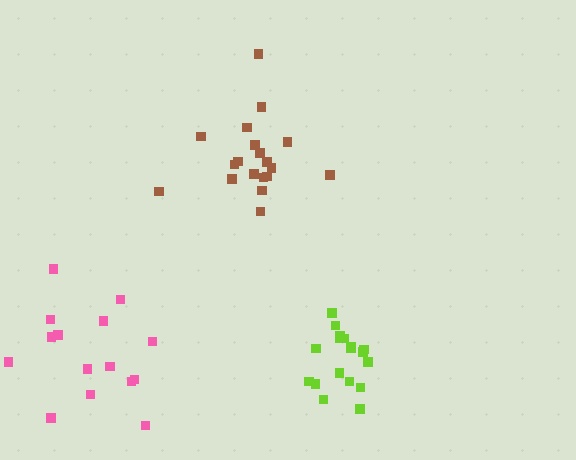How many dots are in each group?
Group 1: 19 dots, Group 2: 15 dots, Group 3: 18 dots (52 total).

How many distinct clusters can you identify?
There are 3 distinct clusters.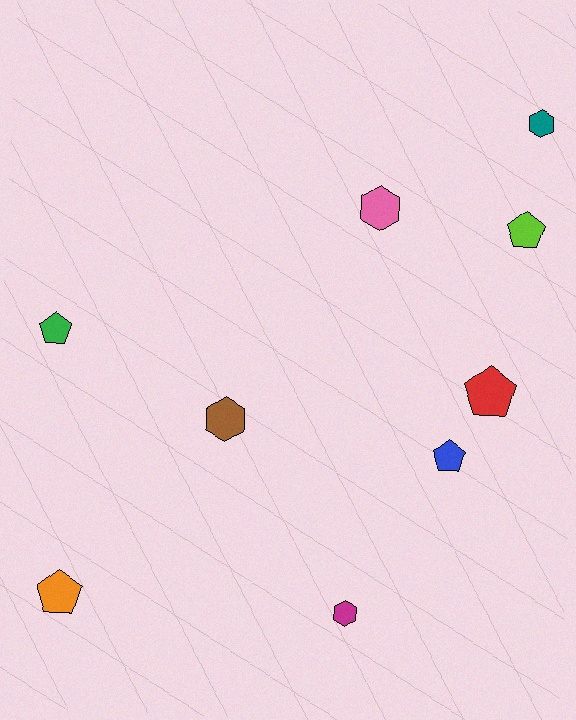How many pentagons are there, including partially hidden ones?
There are 5 pentagons.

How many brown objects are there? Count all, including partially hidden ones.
There is 1 brown object.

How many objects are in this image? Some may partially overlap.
There are 9 objects.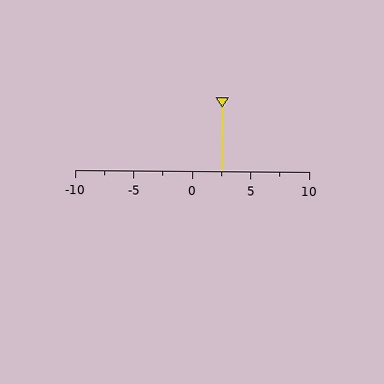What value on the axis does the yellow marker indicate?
The marker indicates approximately 2.5.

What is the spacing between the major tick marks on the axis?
The major ticks are spaced 5 apart.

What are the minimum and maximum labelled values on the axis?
The axis runs from -10 to 10.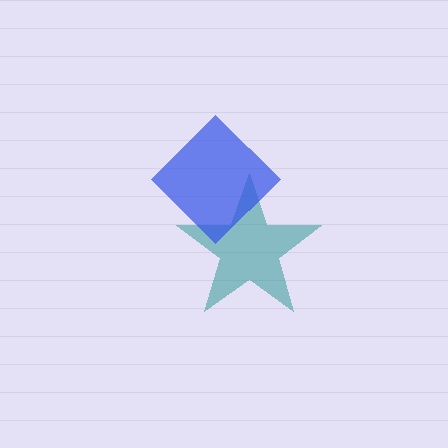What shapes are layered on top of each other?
The layered shapes are: a teal star, a blue diamond.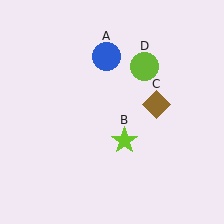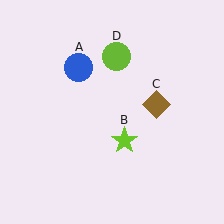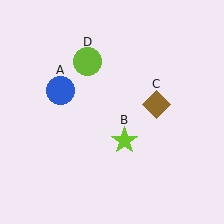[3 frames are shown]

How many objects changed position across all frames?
2 objects changed position: blue circle (object A), lime circle (object D).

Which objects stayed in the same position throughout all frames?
Lime star (object B) and brown diamond (object C) remained stationary.